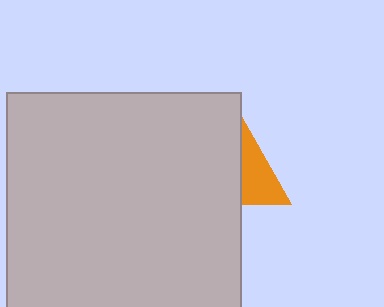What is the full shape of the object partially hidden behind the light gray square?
The partially hidden object is an orange triangle.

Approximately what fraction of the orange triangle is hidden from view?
Roughly 68% of the orange triangle is hidden behind the light gray square.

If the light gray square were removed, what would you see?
You would see the complete orange triangle.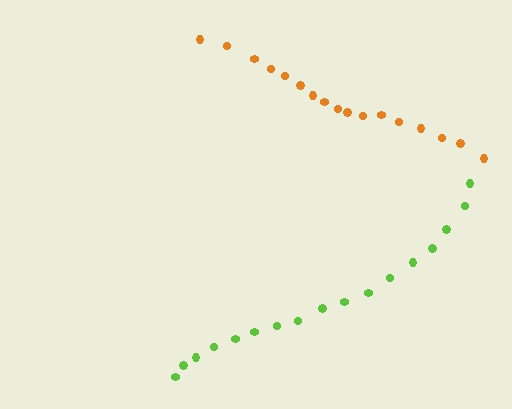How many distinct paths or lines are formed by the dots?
There are 2 distinct paths.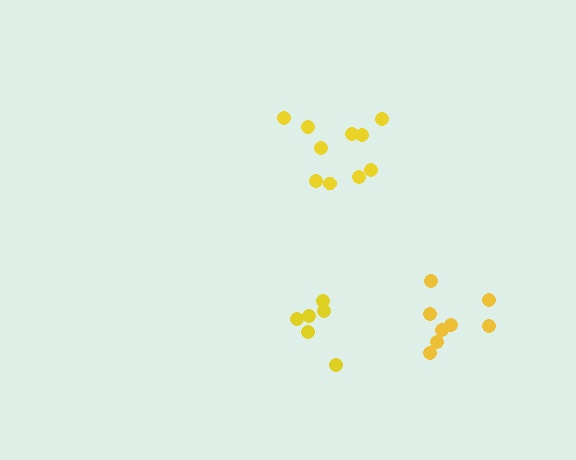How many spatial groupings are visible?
There are 3 spatial groupings.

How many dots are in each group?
Group 1: 8 dots, Group 2: 6 dots, Group 3: 10 dots (24 total).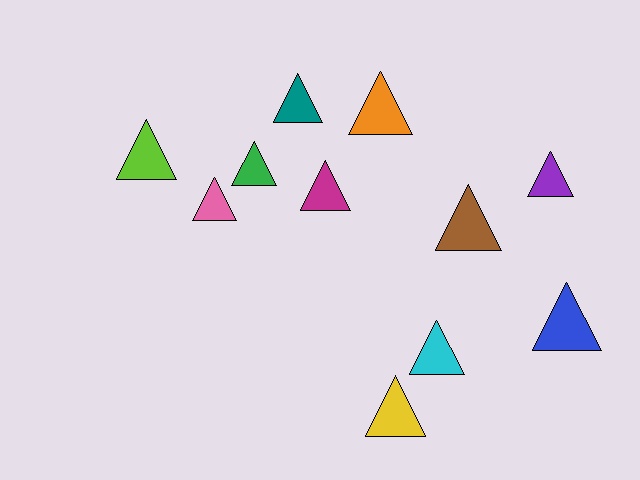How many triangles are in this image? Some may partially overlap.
There are 11 triangles.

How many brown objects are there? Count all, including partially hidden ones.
There is 1 brown object.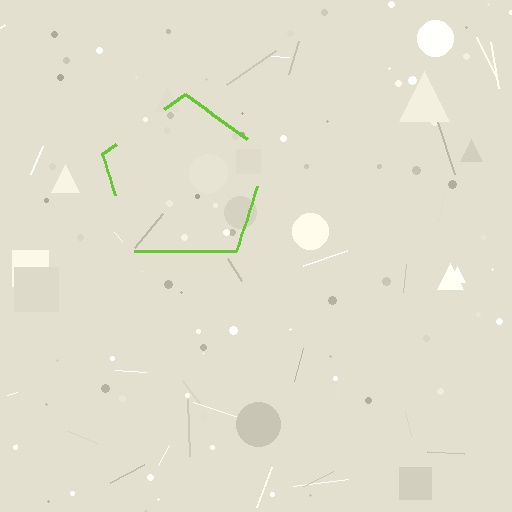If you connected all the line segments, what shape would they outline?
They would outline a pentagon.